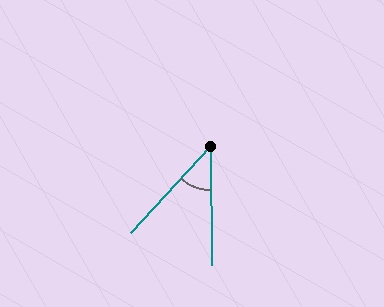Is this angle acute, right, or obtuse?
It is acute.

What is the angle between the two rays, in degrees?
Approximately 43 degrees.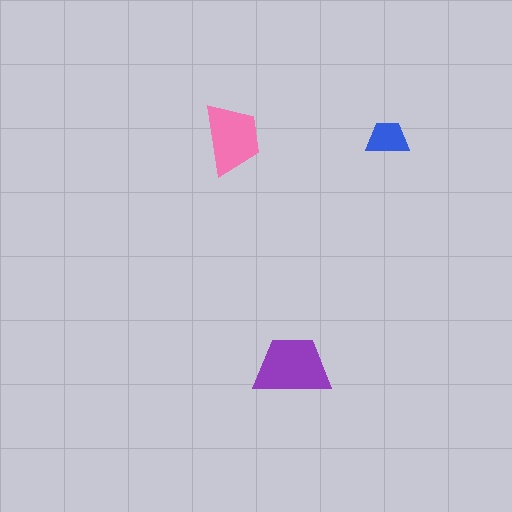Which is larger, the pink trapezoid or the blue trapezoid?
The pink one.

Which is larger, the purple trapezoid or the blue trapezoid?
The purple one.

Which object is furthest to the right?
The blue trapezoid is rightmost.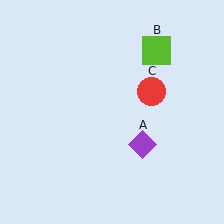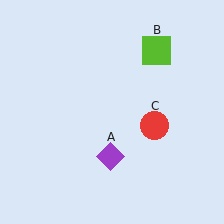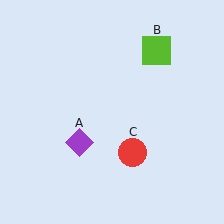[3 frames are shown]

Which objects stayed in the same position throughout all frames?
Lime square (object B) remained stationary.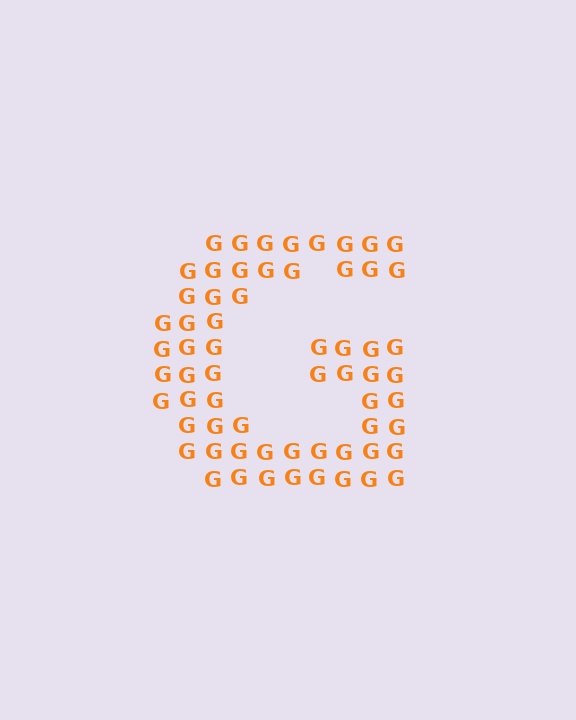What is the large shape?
The large shape is the letter G.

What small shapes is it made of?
It is made of small letter G's.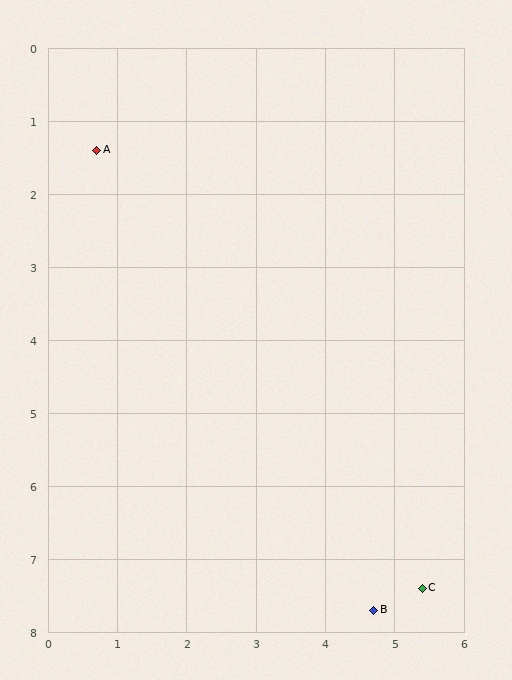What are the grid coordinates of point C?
Point C is at approximately (5.4, 7.4).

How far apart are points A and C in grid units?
Points A and C are about 7.6 grid units apart.